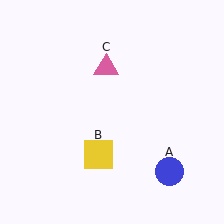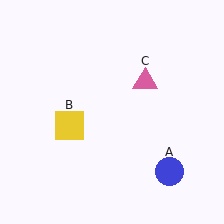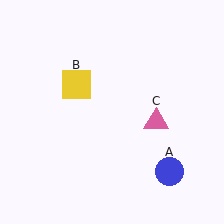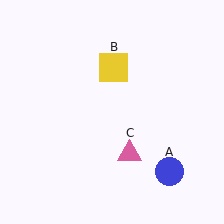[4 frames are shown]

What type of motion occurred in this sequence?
The yellow square (object B), pink triangle (object C) rotated clockwise around the center of the scene.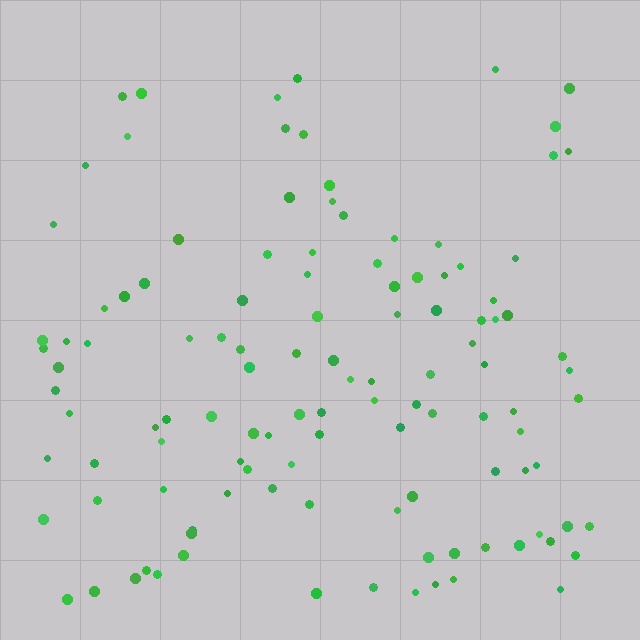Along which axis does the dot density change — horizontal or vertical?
Vertical.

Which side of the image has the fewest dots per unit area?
The top.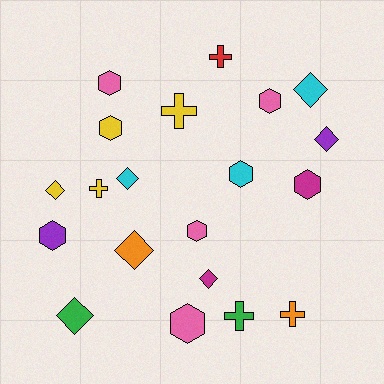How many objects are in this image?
There are 20 objects.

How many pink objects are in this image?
There are 4 pink objects.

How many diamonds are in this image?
There are 7 diamonds.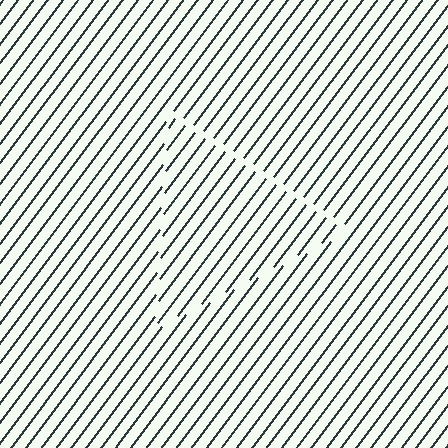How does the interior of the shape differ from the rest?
The interior of the shape contains the same grating, shifted by half a period — the contour is defined by the phase discontinuity where line-ends from the inner and outer gratings abut.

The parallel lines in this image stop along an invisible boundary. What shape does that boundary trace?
An illusory triangle. The interior of the shape contains the same grating, shifted by half a period — the contour is defined by the phase discontinuity where line-ends from the inner and outer gratings abut.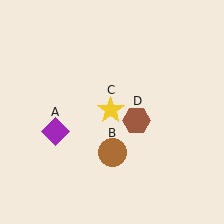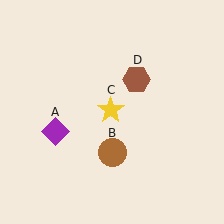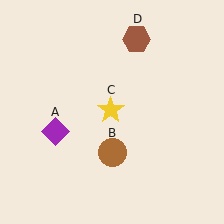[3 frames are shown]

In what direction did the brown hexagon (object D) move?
The brown hexagon (object D) moved up.